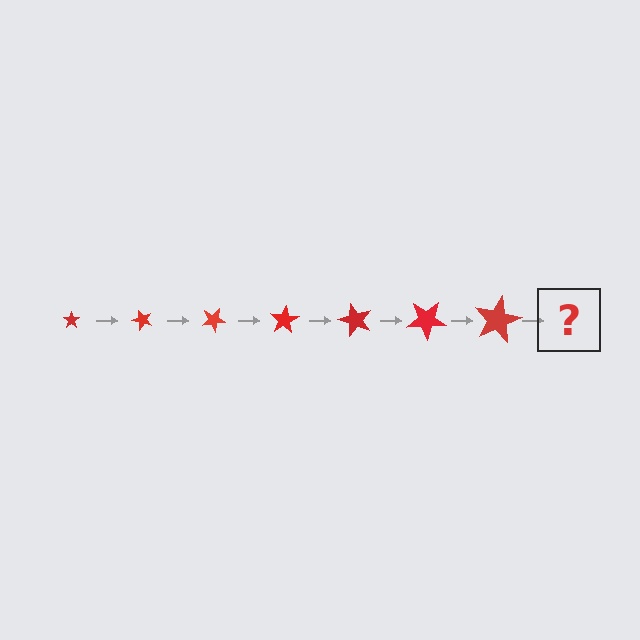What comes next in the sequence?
The next element should be a star, larger than the previous one and rotated 350 degrees from the start.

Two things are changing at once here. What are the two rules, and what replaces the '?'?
The two rules are that the star grows larger each step and it rotates 50 degrees each step. The '?' should be a star, larger than the previous one and rotated 350 degrees from the start.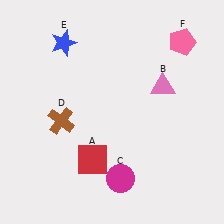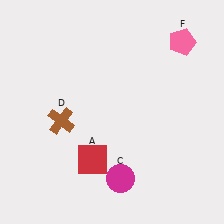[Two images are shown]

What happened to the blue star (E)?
The blue star (E) was removed in Image 2. It was in the top-left area of Image 1.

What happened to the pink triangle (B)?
The pink triangle (B) was removed in Image 2. It was in the top-right area of Image 1.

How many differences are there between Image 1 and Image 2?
There are 2 differences between the two images.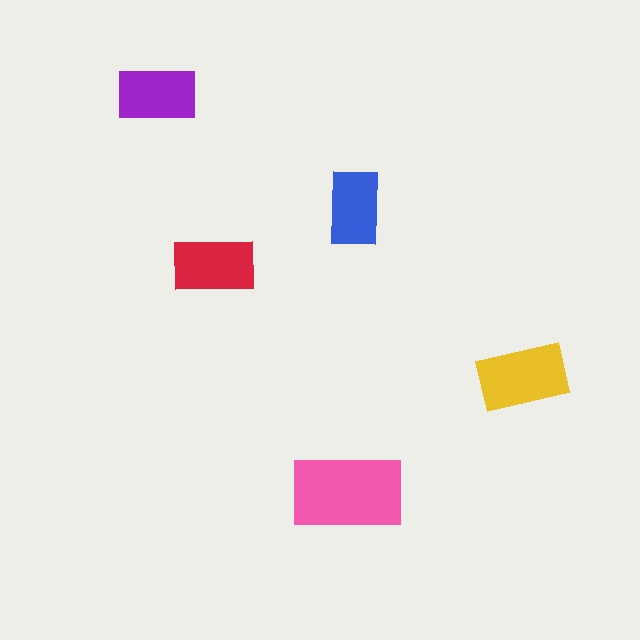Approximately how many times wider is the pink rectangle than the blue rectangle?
About 1.5 times wider.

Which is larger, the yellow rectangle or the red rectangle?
The yellow one.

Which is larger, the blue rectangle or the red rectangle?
The red one.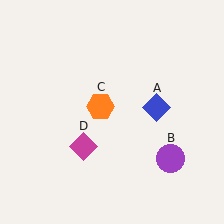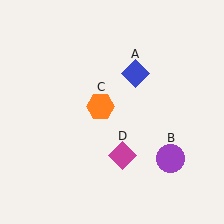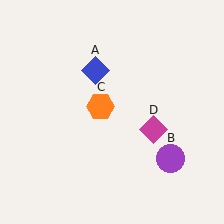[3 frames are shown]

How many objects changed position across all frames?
2 objects changed position: blue diamond (object A), magenta diamond (object D).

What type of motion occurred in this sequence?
The blue diamond (object A), magenta diamond (object D) rotated counterclockwise around the center of the scene.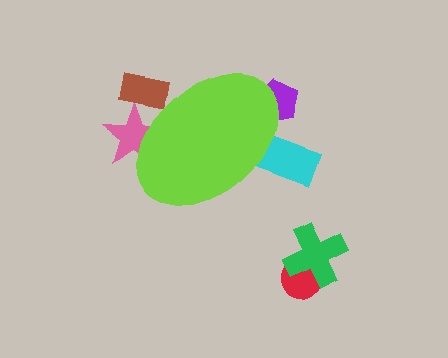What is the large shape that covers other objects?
A lime ellipse.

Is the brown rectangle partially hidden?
Yes, the brown rectangle is partially hidden behind the lime ellipse.